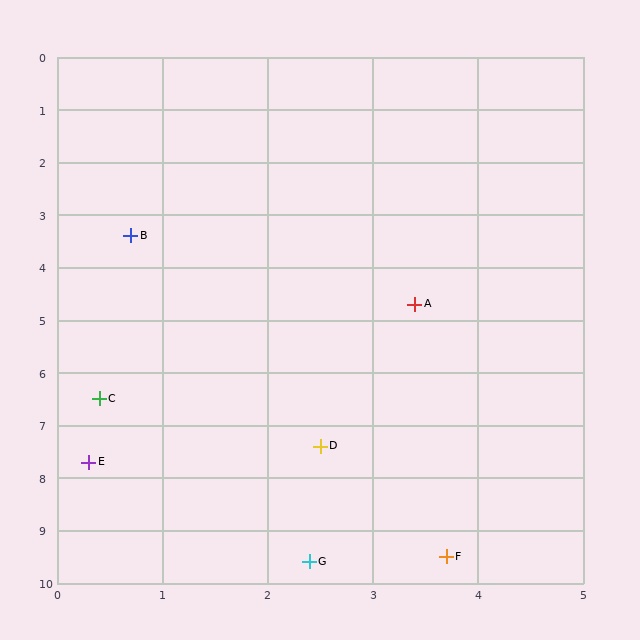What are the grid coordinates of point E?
Point E is at approximately (0.3, 7.7).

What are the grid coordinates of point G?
Point G is at approximately (2.4, 9.6).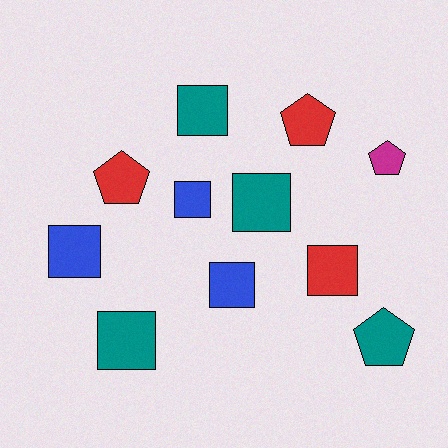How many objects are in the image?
There are 11 objects.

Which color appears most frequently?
Teal, with 4 objects.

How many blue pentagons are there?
There are no blue pentagons.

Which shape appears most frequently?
Square, with 7 objects.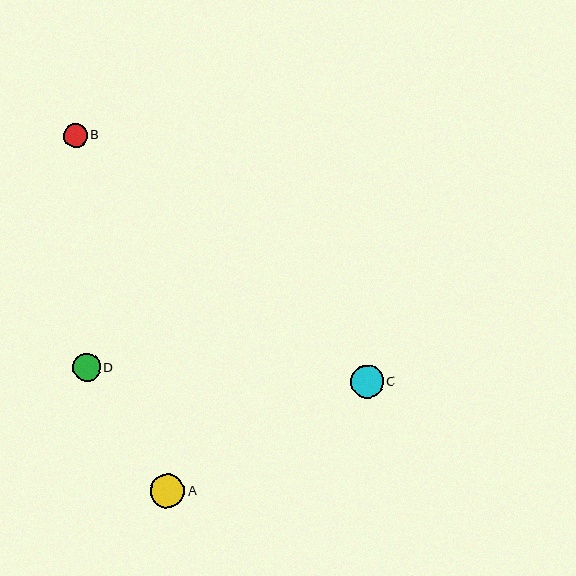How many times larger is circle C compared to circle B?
Circle C is approximately 1.4 times the size of circle B.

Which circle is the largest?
Circle A is the largest with a size of approximately 34 pixels.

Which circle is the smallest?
Circle B is the smallest with a size of approximately 24 pixels.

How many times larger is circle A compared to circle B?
Circle A is approximately 1.4 times the size of circle B.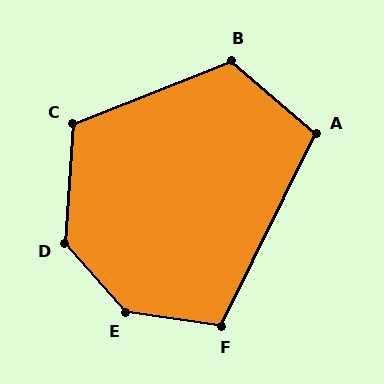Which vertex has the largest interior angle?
E, at approximately 140 degrees.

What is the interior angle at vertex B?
Approximately 118 degrees (obtuse).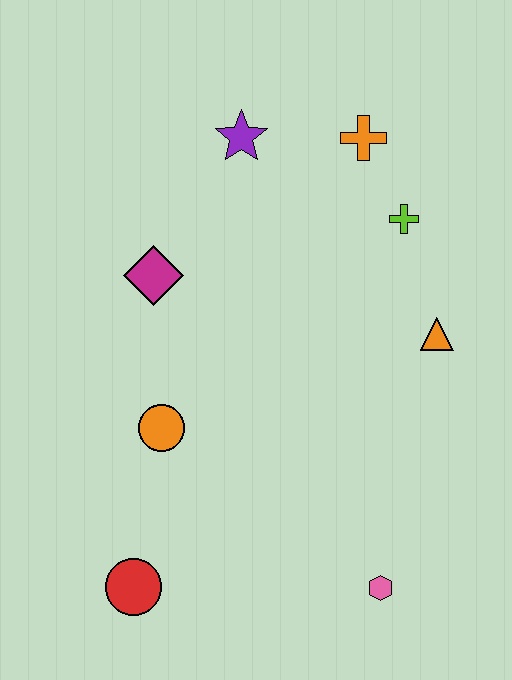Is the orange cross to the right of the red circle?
Yes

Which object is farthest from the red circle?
The orange cross is farthest from the red circle.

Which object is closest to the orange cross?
The lime cross is closest to the orange cross.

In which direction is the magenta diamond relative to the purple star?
The magenta diamond is below the purple star.